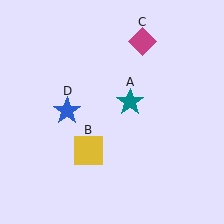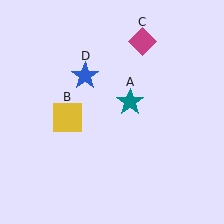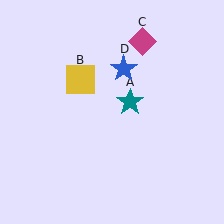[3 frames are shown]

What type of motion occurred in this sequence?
The yellow square (object B), blue star (object D) rotated clockwise around the center of the scene.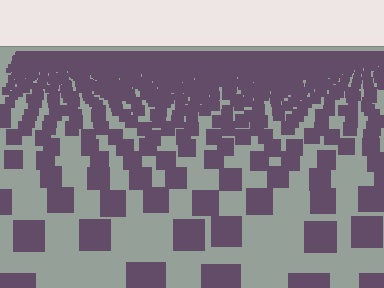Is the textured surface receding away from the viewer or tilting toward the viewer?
The surface is receding away from the viewer. Texture elements get smaller and denser toward the top.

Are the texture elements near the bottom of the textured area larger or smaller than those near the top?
Larger. Near the bottom, elements are closer to the viewer and appear at a bigger on-screen size.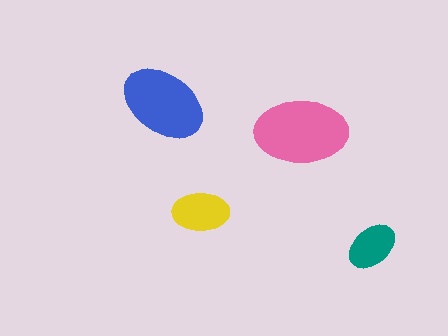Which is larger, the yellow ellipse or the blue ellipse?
The blue one.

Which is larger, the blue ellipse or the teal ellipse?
The blue one.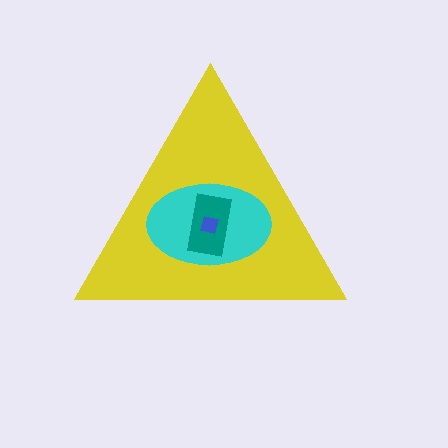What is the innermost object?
The blue square.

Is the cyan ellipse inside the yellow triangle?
Yes.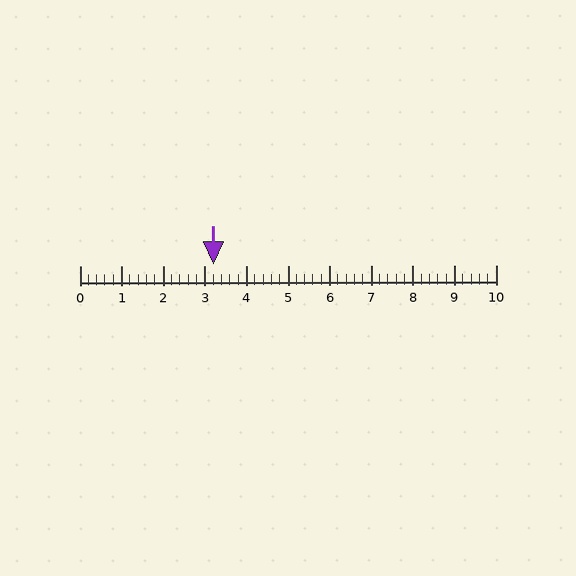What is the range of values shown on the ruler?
The ruler shows values from 0 to 10.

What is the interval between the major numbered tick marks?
The major tick marks are spaced 1 units apart.